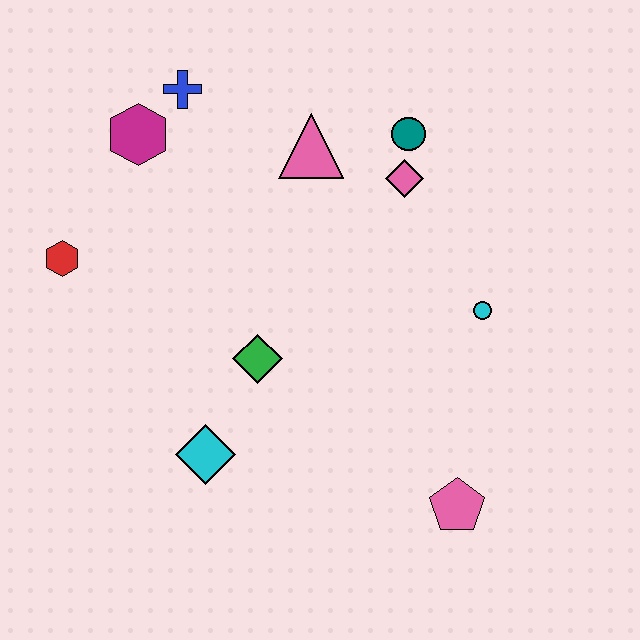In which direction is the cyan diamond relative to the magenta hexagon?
The cyan diamond is below the magenta hexagon.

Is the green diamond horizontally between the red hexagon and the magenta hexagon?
No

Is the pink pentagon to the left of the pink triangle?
No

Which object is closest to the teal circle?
The pink diamond is closest to the teal circle.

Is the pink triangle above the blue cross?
No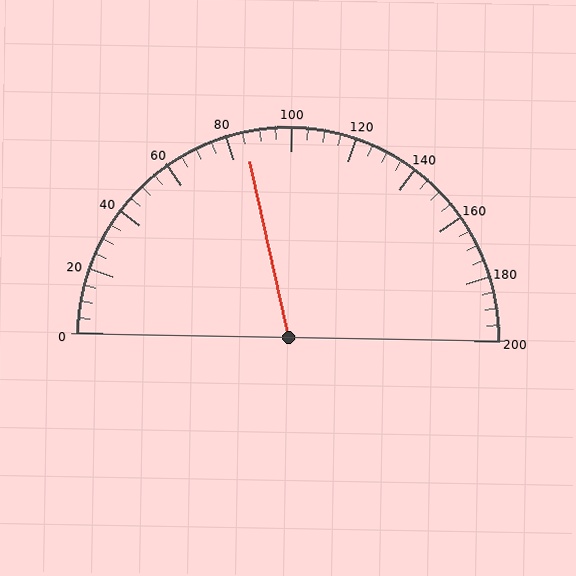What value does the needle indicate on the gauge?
The needle indicates approximately 85.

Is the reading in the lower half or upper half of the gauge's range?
The reading is in the lower half of the range (0 to 200).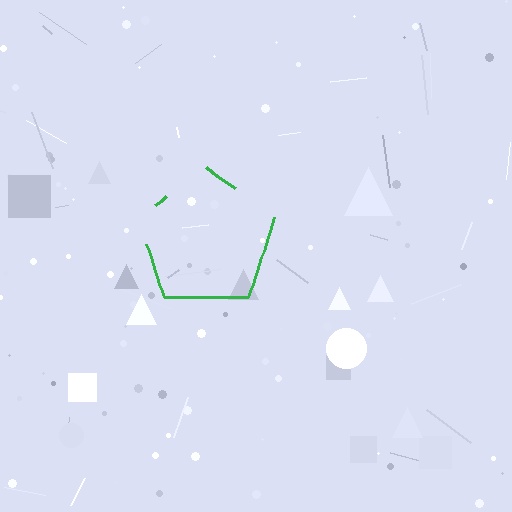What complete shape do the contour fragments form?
The contour fragments form a pentagon.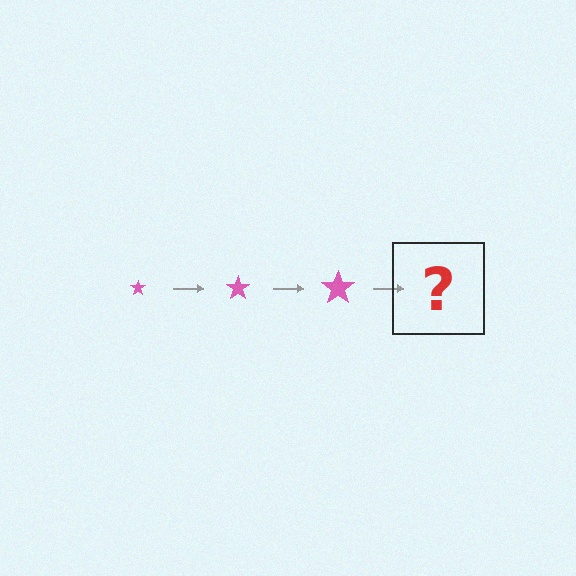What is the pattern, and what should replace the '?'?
The pattern is that the star gets progressively larger each step. The '?' should be a pink star, larger than the previous one.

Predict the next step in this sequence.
The next step is a pink star, larger than the previous one.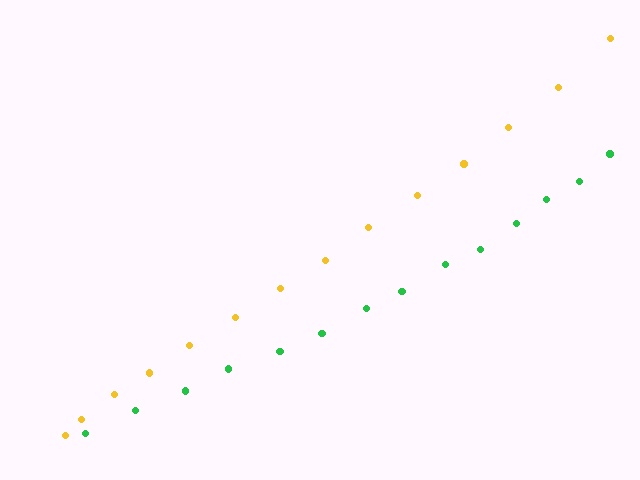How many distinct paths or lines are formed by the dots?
There are 2 distinct paths.